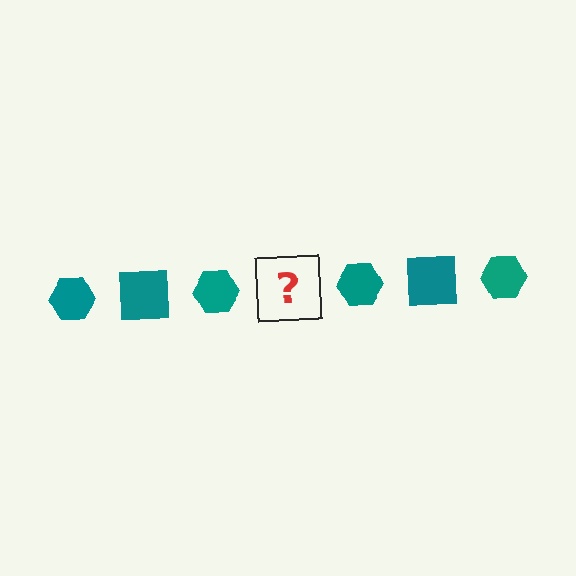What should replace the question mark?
The question mark should be replaced with a teal square.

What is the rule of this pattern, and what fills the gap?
The rule is that the pattern cycles through hexagon, square shapes in teal. The gap should be filled with a teal square.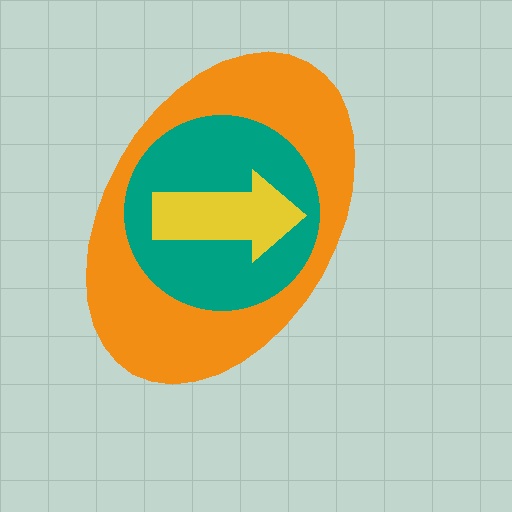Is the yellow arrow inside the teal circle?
Yes.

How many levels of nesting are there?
3.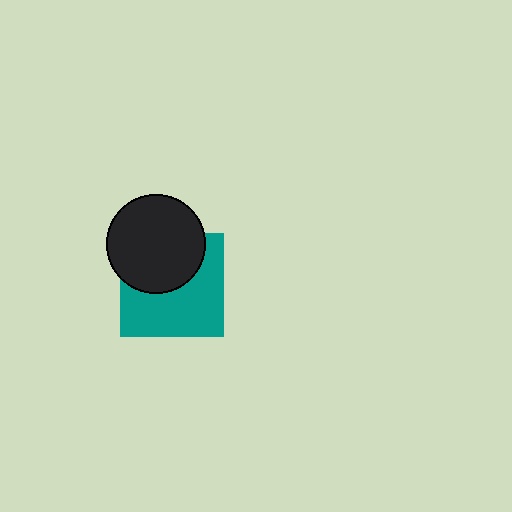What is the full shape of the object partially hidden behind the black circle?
The partially hidden object is a teal square.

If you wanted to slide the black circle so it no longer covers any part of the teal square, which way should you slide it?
Slide it up — that is the most direct way to separate the two shapes.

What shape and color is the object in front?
The object in front is a black circle.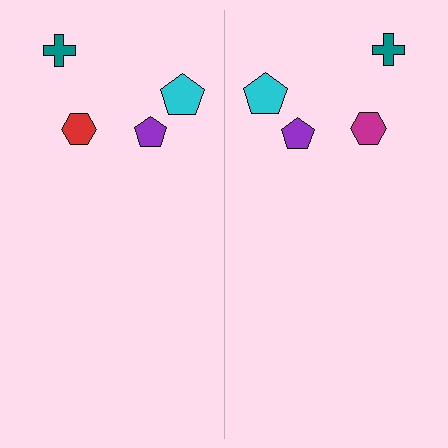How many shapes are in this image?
There are 8 shapes in this image.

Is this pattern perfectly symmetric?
No, the pattern is not perfectly symmetric. The magenta hexagon on the right side breaks the symmetry — its mirror counterpart is red.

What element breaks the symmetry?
The magenta hexagon on the right side breaks the symmetry — its mirror counterpart is red.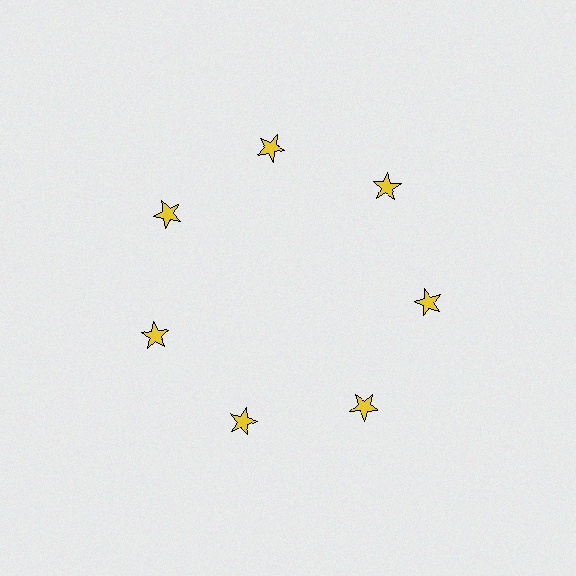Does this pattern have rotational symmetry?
Yes, this pattern has 7-fold rotational symmetry. It looks the same after rotating 51 degrees around the center.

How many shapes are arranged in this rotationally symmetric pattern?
There are 7 shapes, arranged in 7 groups of 1.